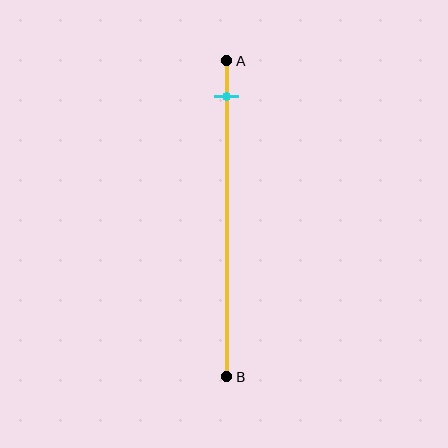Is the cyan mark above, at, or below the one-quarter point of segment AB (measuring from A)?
The cyan mark is above the one-quarter point of segment AB.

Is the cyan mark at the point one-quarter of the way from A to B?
No, the mark is at about 10% from A, not at the 25% one-quarter point.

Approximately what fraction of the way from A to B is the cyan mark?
The cyan mark is approximately 10% of the way from A to B.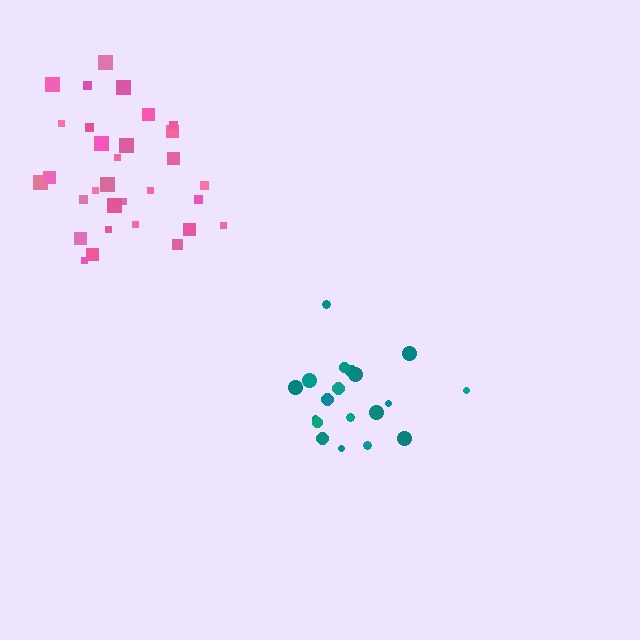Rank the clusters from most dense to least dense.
teal, pink.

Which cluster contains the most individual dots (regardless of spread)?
Pink (31).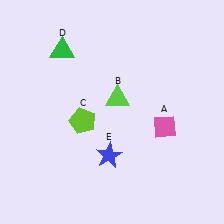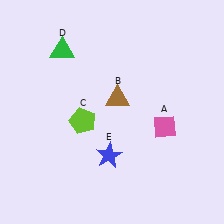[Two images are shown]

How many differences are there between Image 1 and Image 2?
There is 1 difference between the two images.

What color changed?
The triangle (B) changed from lime in Image 1 to brown in Image 2.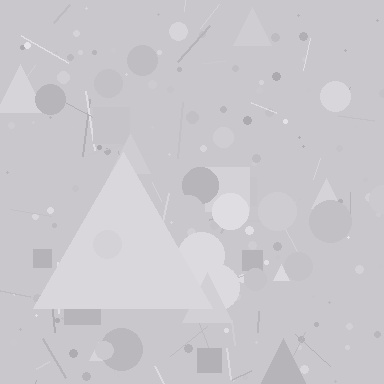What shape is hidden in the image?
A triangle is hidden in the image.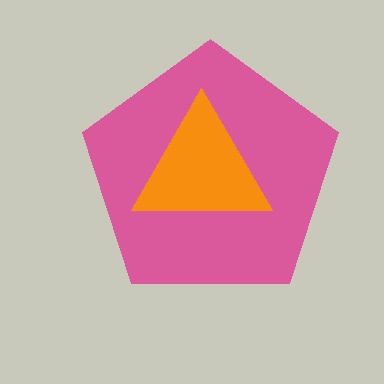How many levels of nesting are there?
2.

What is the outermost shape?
The pink pentagon.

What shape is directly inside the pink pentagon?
The orange triangle.